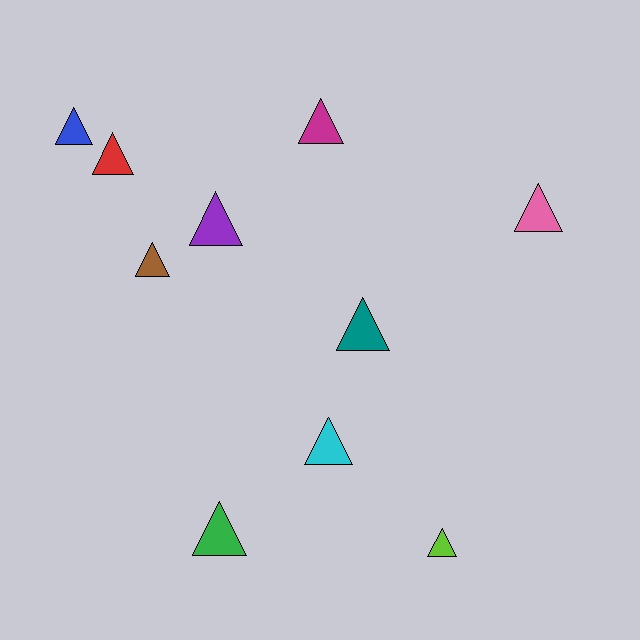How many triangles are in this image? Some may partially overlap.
There are 10 triangles.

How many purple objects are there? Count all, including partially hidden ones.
There is 1 purple object.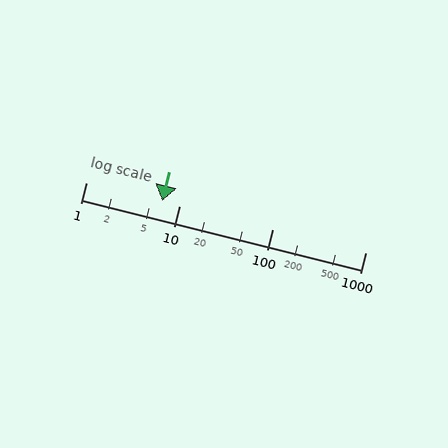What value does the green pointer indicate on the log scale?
The pointer indicates approximately 6.6.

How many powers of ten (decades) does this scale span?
The scale spans 3 decades, from 1 to 1000.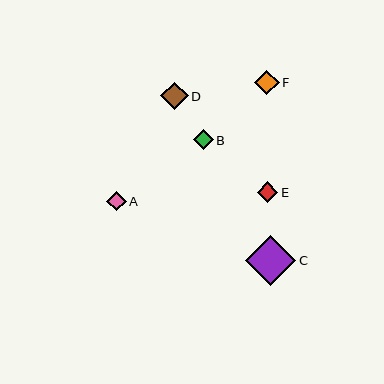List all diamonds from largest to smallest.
From largest to smallest: C, D, F, E, A, B.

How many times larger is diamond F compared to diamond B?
Diamond F is approximately 1.3 times the size of diamond B.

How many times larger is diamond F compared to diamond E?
Diamond F is approximately 1.2 times the size of diamond E.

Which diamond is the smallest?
Diamond B is the smallest with a size of approximately 19 pixels.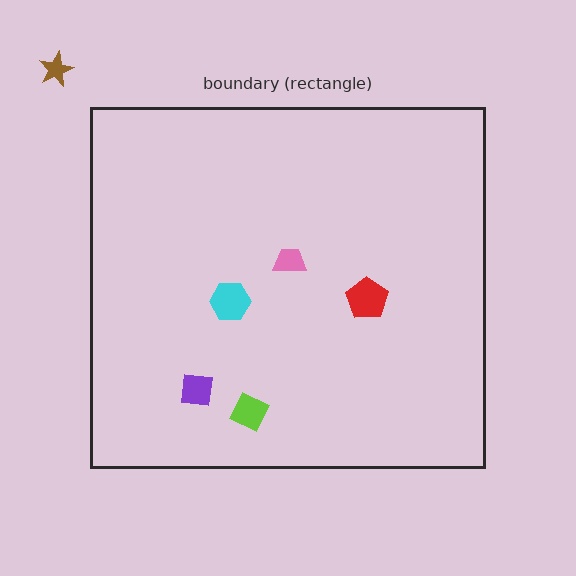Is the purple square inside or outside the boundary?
Inside.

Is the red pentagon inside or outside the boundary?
Inside.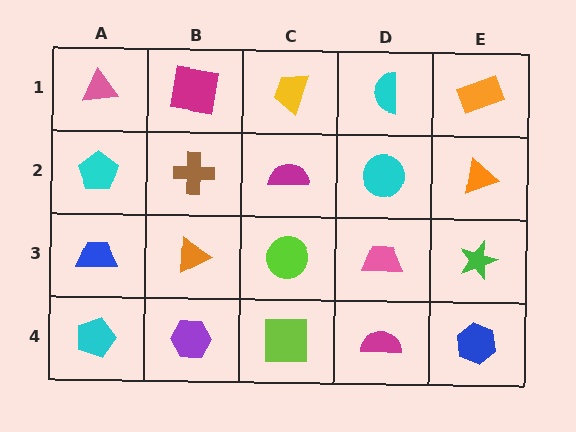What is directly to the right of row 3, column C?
A pink trapezoid.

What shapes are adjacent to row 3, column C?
A magenta semicircle (row 2, column C), a lime square (row 4, column C), an orange triangle (row 3, column B), a pink trapezoid (row 3, column D).